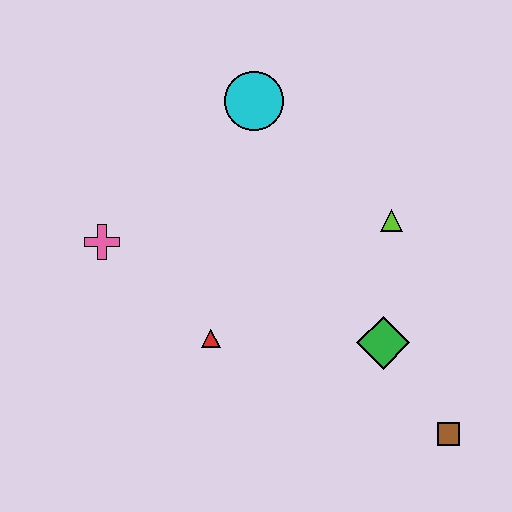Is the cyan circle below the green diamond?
No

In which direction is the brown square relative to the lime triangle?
The brown square is below the lime triangle.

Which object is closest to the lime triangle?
The green diamond is closest to the lime triangle.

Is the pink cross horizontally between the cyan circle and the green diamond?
No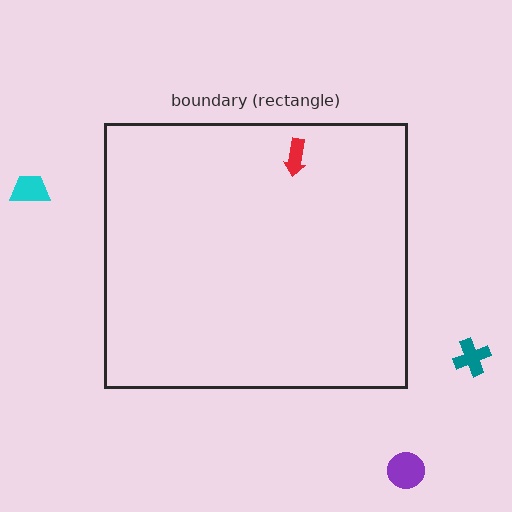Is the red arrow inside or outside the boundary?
Inside.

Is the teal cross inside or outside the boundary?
Outside.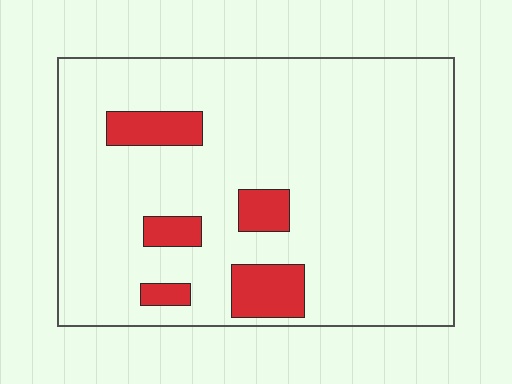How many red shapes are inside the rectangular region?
5.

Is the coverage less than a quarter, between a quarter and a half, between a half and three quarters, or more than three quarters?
Less than a quarter.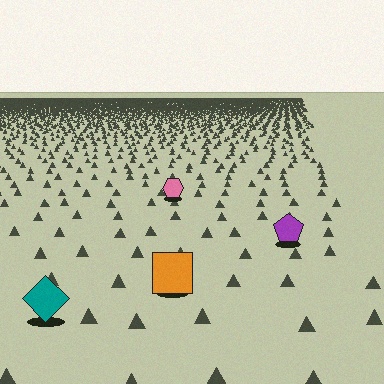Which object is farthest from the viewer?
The pink hexagon is farthest from the viewer. It appears smaller and the ground texture around it is denser.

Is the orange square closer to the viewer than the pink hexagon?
Yes. The orange square is closer — you can tell from the texture gradient: the ground texture is coarser near it.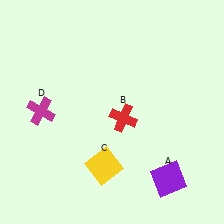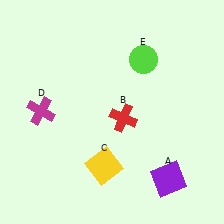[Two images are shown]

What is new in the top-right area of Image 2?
A lime circle (E) was added in the top-right area of Image 2.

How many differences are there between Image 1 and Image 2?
There is 1 difference between the two images.